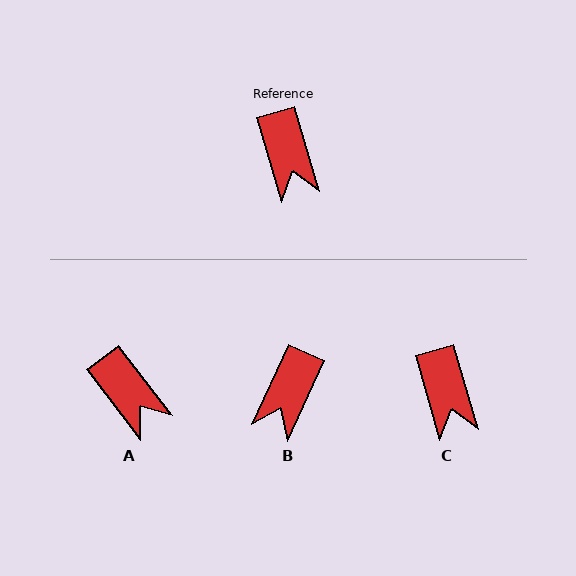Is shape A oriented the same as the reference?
No, it is off by about 21 degrees.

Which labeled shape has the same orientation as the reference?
C.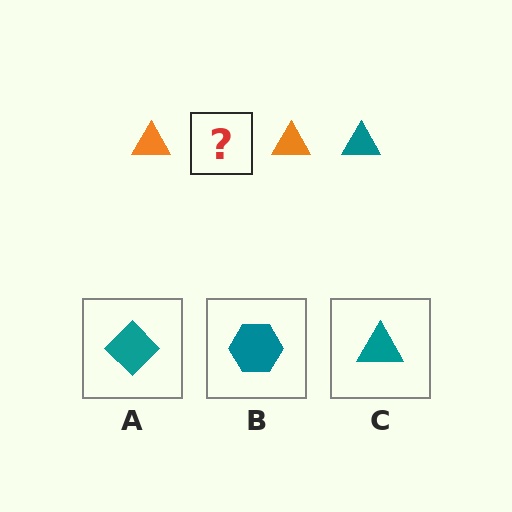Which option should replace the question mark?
Option C.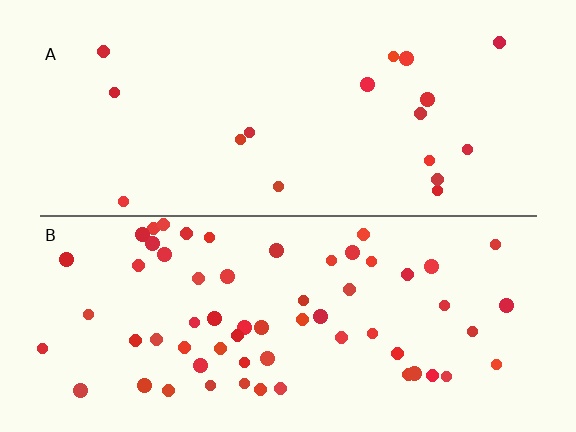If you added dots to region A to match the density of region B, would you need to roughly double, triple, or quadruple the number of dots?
Approximately triple.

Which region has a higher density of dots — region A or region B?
B (the bottom).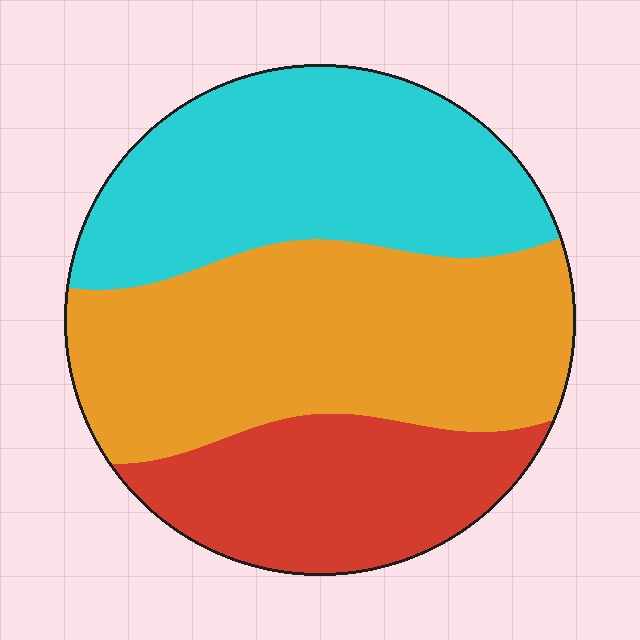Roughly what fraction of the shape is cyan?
Cyan takes up between a quarter and a half of the shape.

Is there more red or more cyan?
Cyan.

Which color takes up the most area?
Orange, at roughly 40%.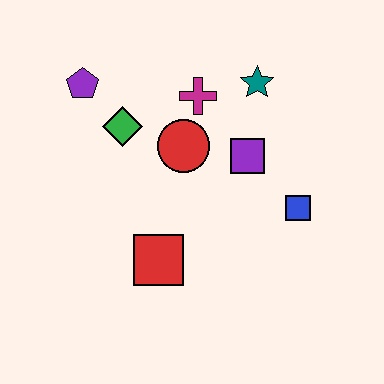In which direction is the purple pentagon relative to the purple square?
The purple pentagon is to the left of the purple square.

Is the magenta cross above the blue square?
Yes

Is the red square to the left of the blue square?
Yes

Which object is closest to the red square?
The red circle is closest to the red square.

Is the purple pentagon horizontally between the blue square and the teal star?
No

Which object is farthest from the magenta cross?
The red square is farthest from the magenta cross.